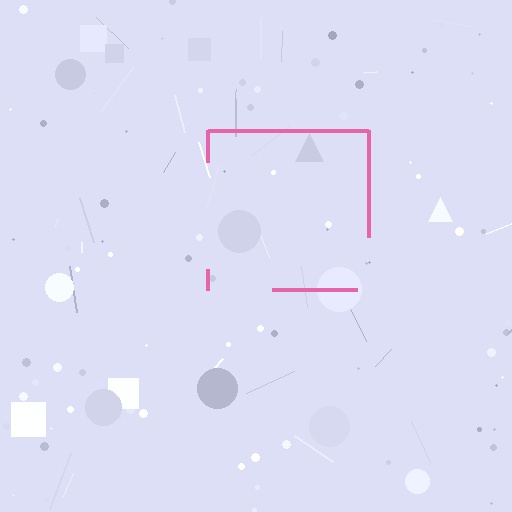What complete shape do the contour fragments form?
The contour fragments form a square.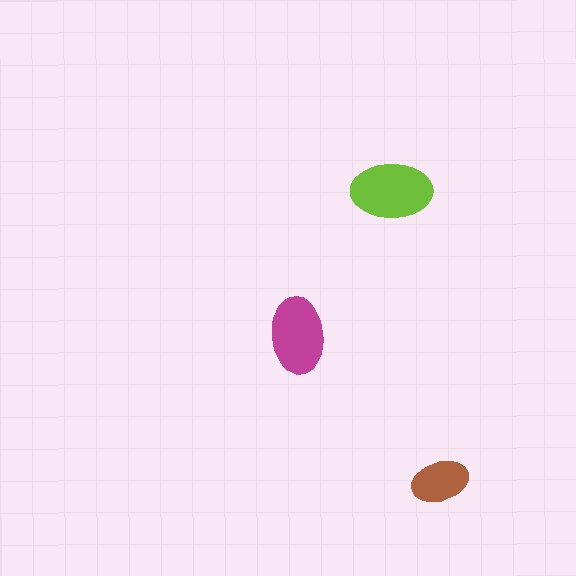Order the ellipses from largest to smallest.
the lime one, the magenta one, the brown one.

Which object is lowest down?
The brown ellipse is bottommost.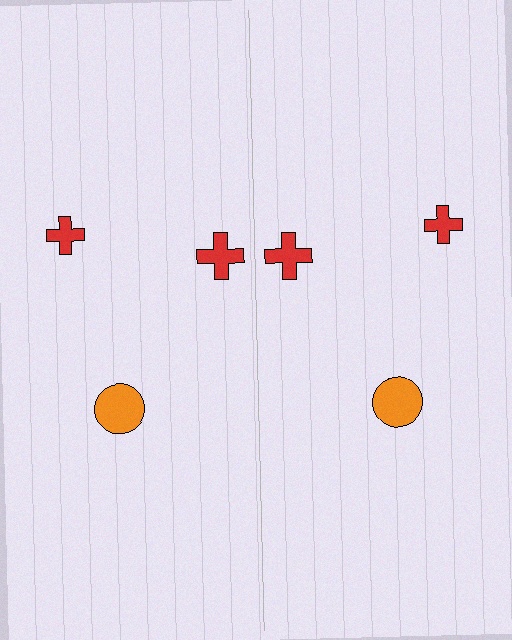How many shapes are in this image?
There are 6 shapes in this image.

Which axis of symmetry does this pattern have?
The pattern has a vertical axis of symmetry running through the center of the image.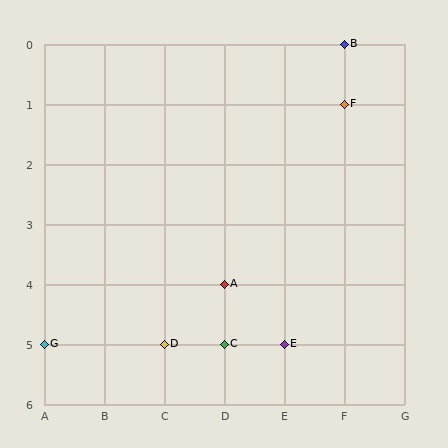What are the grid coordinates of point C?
Point C is at grid coordinates (D, 5).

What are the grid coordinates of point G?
Point G is at grid coordinates (A, 5).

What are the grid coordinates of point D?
Point D is at grid coordinates (C, 5).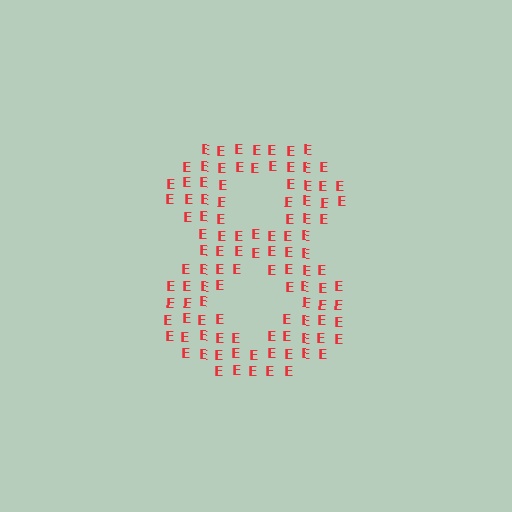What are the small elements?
The small elements are letter E's.